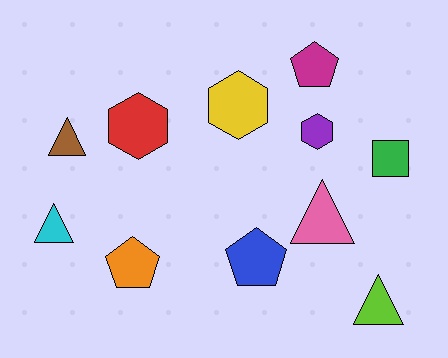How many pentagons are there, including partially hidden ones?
There are 3 pentagons.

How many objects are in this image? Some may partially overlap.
There are 11 objects.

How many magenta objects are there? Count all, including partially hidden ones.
There is 1 magenta object.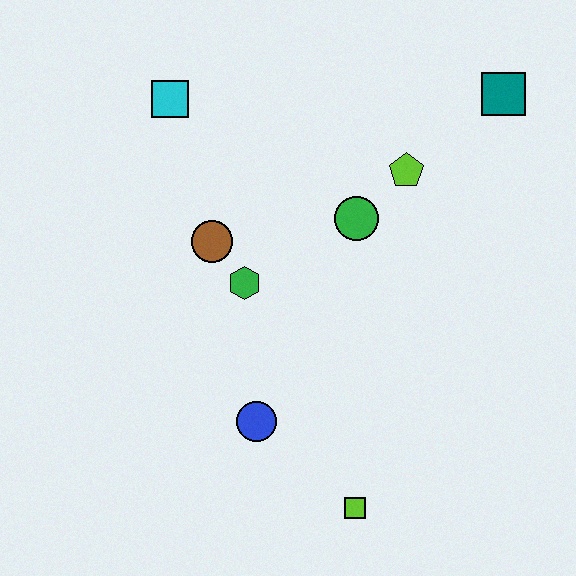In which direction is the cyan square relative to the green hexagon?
The cyan square is above the green hexagon.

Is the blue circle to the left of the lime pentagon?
Yes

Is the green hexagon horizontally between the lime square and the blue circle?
No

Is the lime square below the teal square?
Yes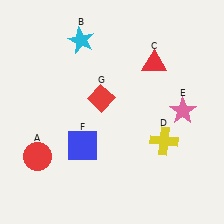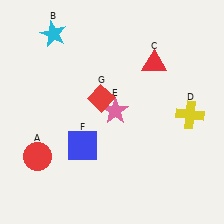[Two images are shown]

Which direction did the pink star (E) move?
The pink star (E) moved left.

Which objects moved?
The objects that moved are: the cyan star (B), the yellow cross (D), the pink star (E).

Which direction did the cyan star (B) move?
The cyan star (B) moved left.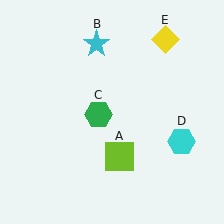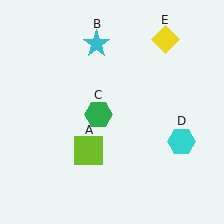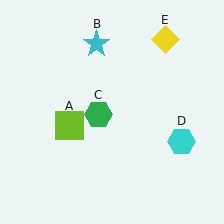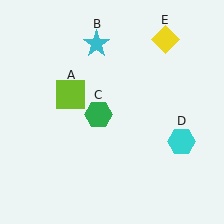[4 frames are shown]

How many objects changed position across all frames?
1 object changed position: lime square (object A).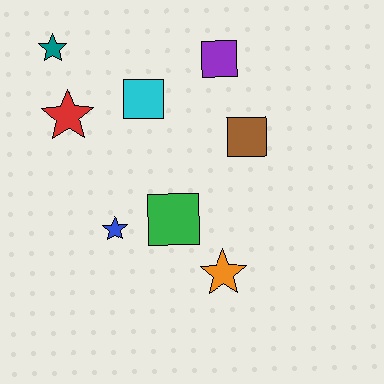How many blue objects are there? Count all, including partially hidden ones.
There is 1 blue object.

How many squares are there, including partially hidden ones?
There are 4 squares.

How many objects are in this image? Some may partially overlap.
There are 8 objects.